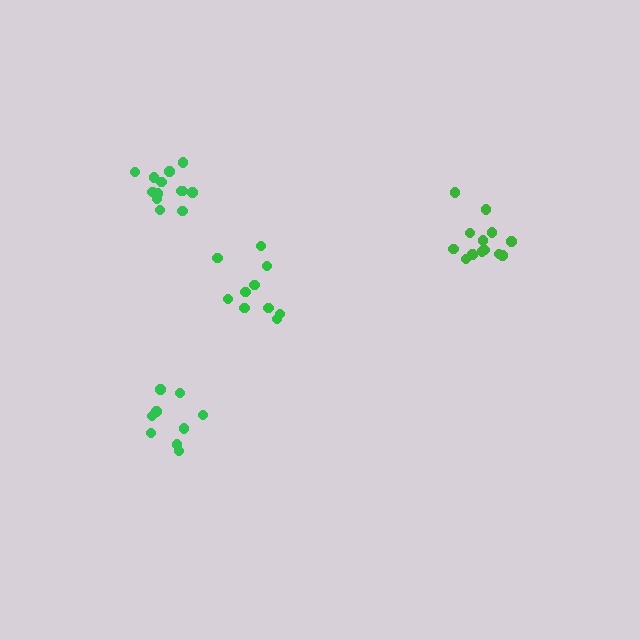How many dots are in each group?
Group 1: 9 dots, Group 2: 13 dots, Group 3: 13 dots, Group 4: 10 dots (45 total).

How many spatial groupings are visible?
There are 4 spatial groupings.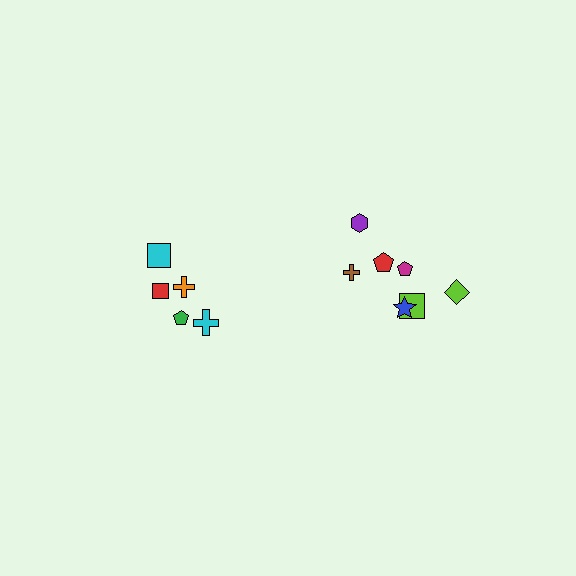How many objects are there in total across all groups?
There are 12 objects.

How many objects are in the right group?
There are 7 objects.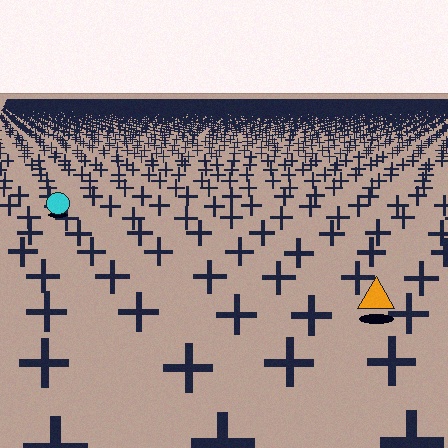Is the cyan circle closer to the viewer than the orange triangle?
No. The orange triangle is closer — you can tell from the texture gradient: the ground texture is coarser near it.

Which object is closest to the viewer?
The orange triangle is closest. The texture marks near it are larger and more spread out.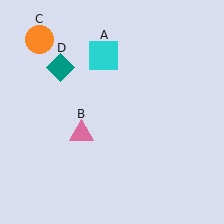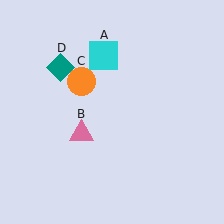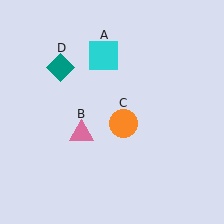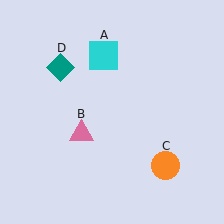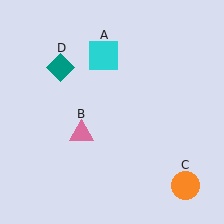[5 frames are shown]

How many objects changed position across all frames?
1 object changed position: orange circle (object C).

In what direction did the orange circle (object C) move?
The orange circle (object C) moved down and to the right.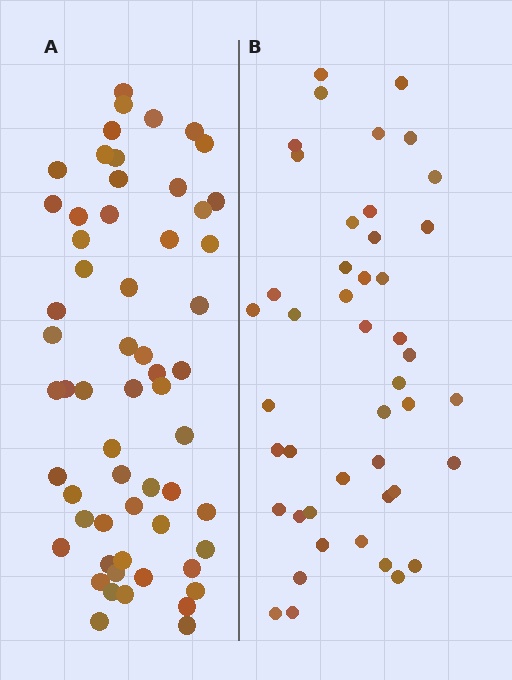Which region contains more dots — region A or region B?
Region A (the left region) has more dots.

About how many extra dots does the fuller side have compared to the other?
Region A has approximately 15 more dots than region B.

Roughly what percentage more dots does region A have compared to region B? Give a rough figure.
About 30% more.